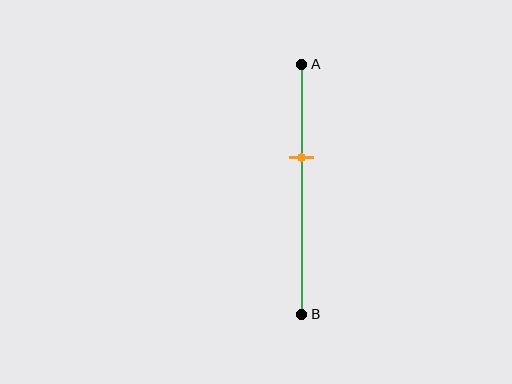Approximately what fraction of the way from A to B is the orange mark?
The orange mark is approximately 35% of the way from A to B.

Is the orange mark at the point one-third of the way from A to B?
No, the mark is at about 35% from A, not at the 33% one-third point.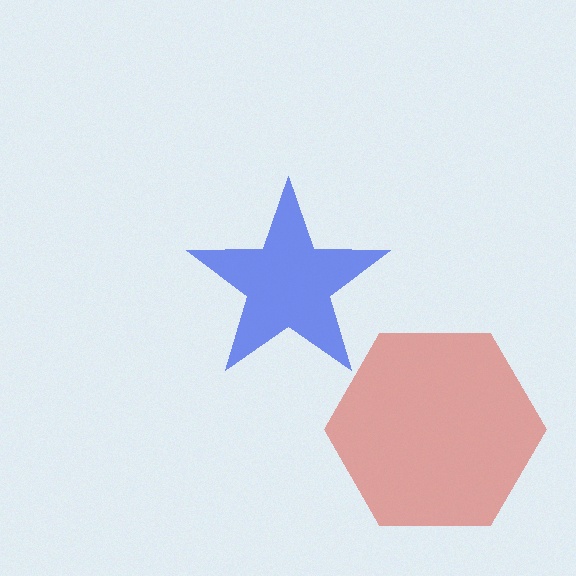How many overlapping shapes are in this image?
There are 2 overlapping shapes in the image.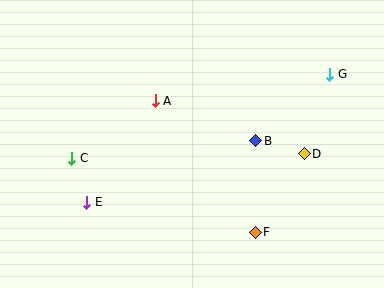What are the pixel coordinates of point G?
Point G is at (330, 74).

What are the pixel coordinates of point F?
Point F is at (255, 232).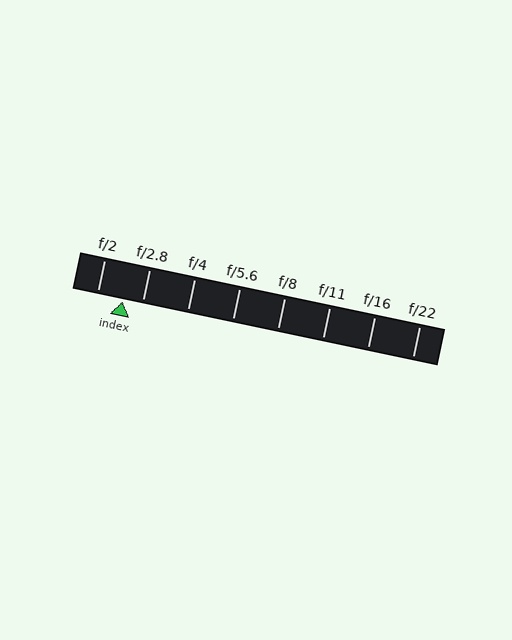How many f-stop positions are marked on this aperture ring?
There are 8 f-stop positions marked.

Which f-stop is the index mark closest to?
The index mark is closest to f/2.8.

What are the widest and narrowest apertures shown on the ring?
The widest aperture shown is f/2 and the narrowest is f/22.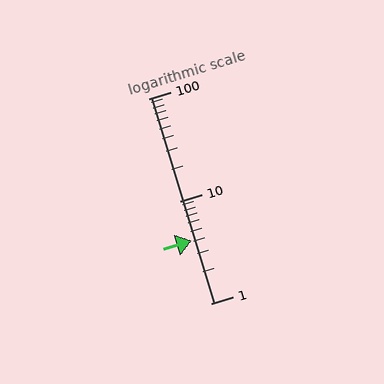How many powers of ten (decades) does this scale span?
The scale spans 2 decades, from 1 to 100.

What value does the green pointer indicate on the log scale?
The pointer indicates approximately 4.1.